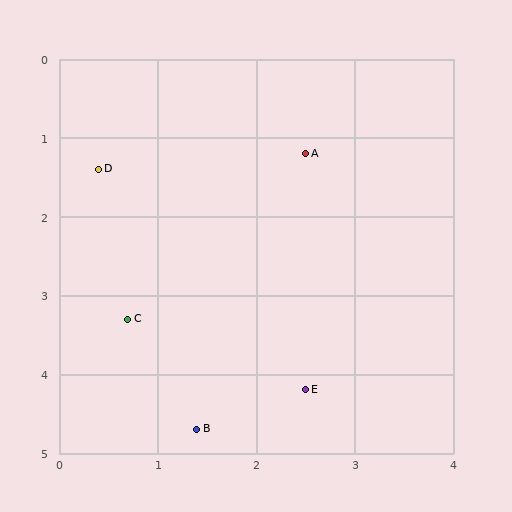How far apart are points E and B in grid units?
Points E and B are about 1.2 grid units apart.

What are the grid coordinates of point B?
Point B is at approximately (1.4, 4.7).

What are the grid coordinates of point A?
Point A is at approximately (2.5, 1.2).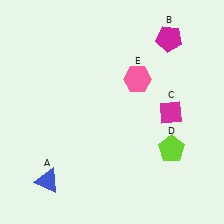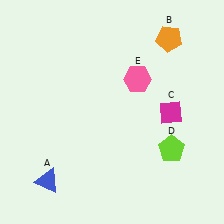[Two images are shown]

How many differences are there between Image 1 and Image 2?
There is 1 difference between the two images.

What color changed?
The pentagon (B) changed from magenta in Image 1 to orange in Image 2.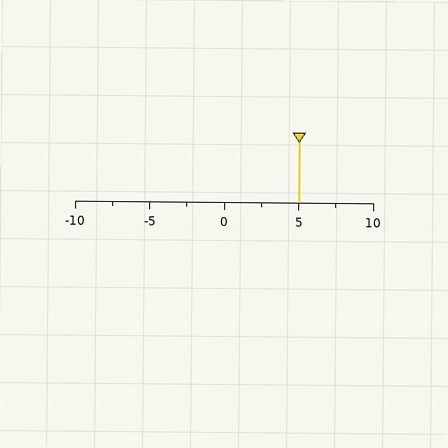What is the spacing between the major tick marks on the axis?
The major ticks are spaced 5 apart.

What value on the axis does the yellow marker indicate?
The marker indicates approximately 5.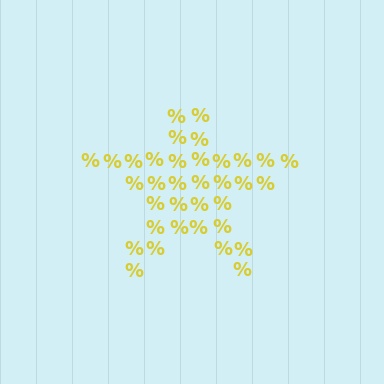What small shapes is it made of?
It is made of small percent signs.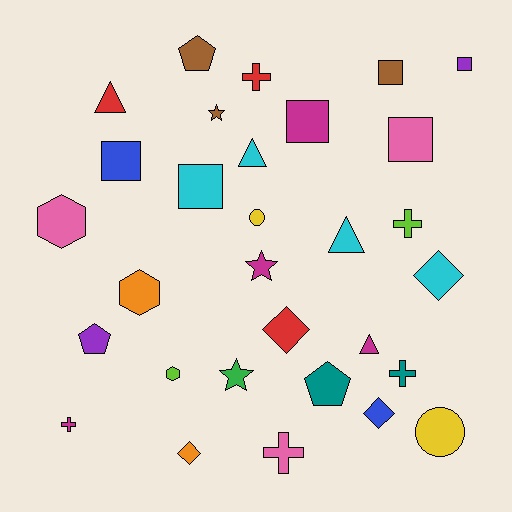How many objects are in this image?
There are 30 objects.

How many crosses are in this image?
There are 5 crosses.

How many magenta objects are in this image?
There are 4 magenta objects.